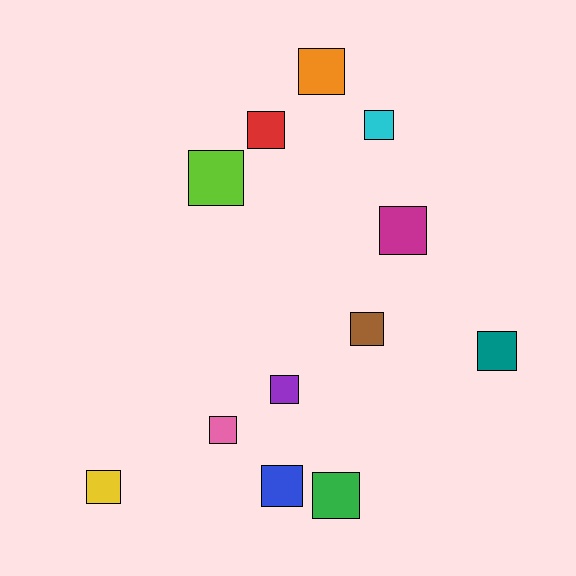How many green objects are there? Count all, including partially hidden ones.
There is 1 green object.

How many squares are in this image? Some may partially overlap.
There are 12 squares.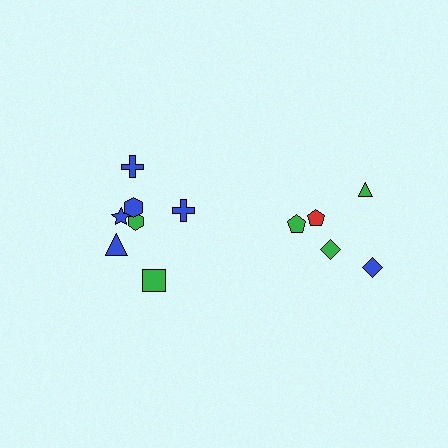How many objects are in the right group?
There are 5 objects.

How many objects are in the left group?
There are 7 objects.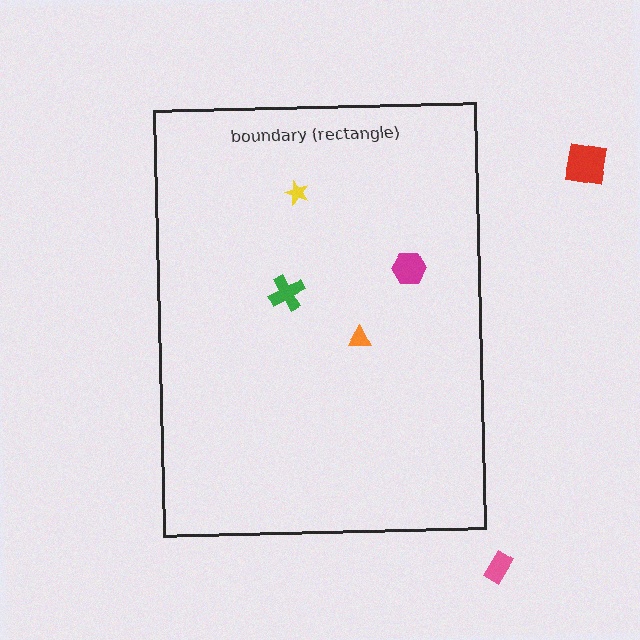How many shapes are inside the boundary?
4 inside, 2 outside.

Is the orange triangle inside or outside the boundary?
Inside.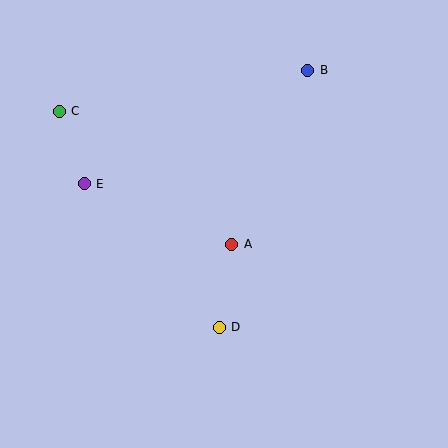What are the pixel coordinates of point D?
Point D is at (219, 327).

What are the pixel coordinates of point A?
Point A is at (232, 244).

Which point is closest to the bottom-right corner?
Point D is closest to the bottom-right corner.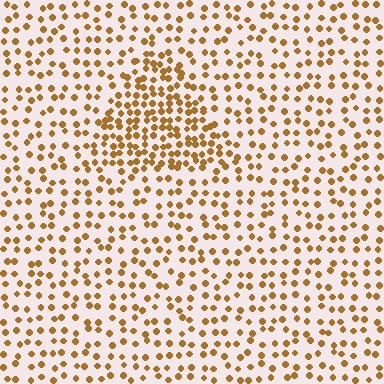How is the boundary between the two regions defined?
The boundary is defined by a change in element density (approximately 2.0x ratio). All elements are the same color, size, and shape.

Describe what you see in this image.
The image contains small brown elements arranged at two different densities. A triangle-shaped region is visible where the elements are more densely packed than the surrounding area.